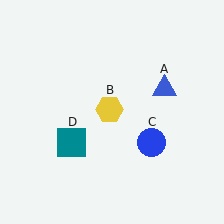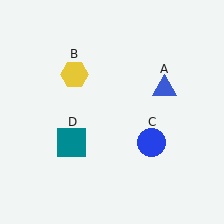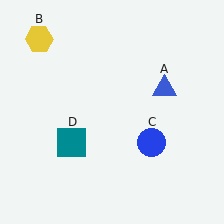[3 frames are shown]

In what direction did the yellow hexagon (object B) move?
The yellow hexagon (object B) moved up and to the left.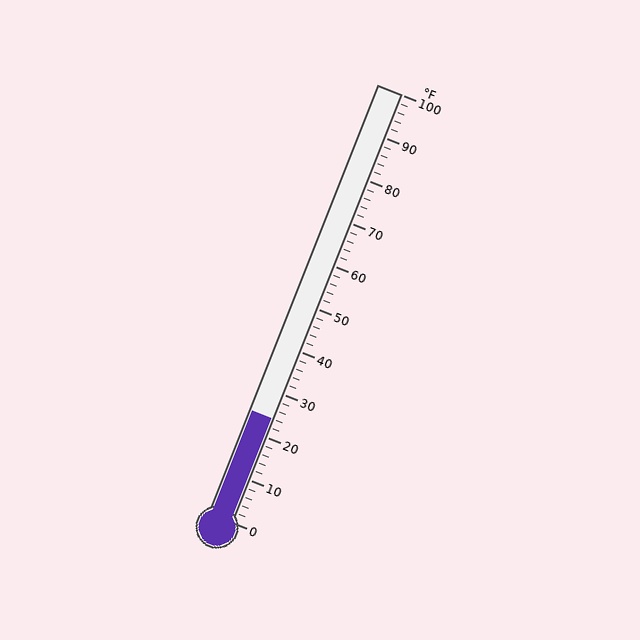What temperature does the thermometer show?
The thermometer shows approximately 24°F.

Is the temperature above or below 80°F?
The temperature is below 80°F.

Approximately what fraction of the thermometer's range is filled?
The thermometer is filled to approximately 25% of its range.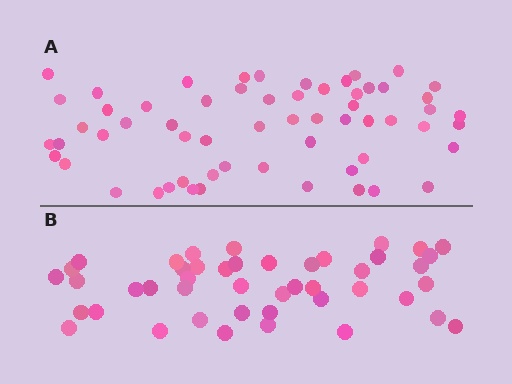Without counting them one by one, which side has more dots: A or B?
Region A (the top region) has more dots.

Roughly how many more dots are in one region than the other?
Region A has approximately 15 more dots than region B.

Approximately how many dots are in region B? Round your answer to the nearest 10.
About 40 dots. (The exact count is 45, which rounds to 40.)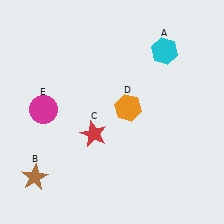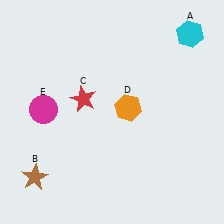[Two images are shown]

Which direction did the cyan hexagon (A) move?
The cyan hexagon (A) moved right.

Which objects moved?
The objects that moved are: the cyan hexagon (A), the red star (C).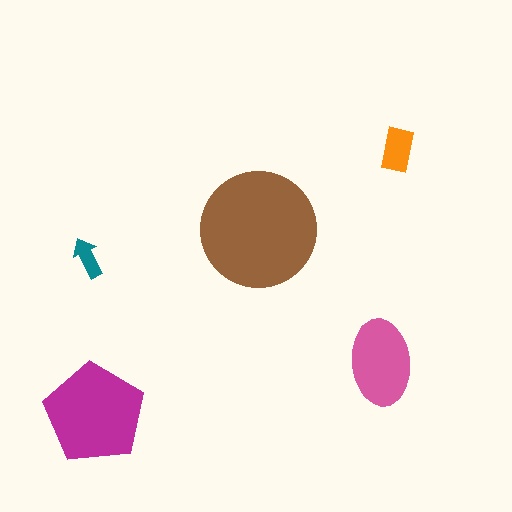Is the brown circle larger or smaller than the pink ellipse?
Larger.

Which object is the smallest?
The teal arrow.